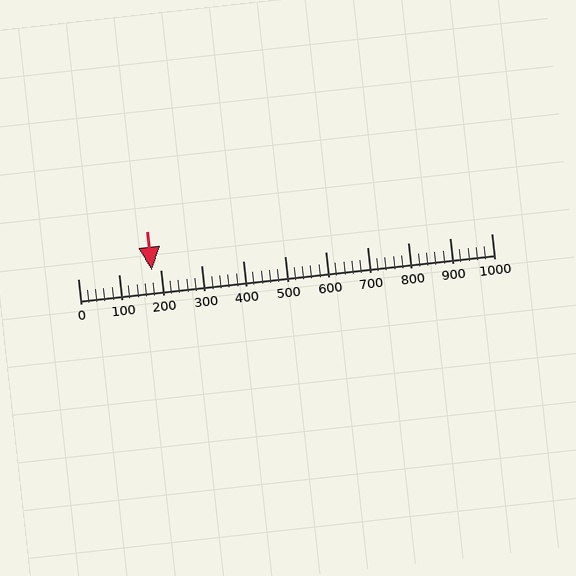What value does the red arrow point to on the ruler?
The red arrow points to approximately 180.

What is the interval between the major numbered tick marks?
The major tick marks are spaced 100 units apart.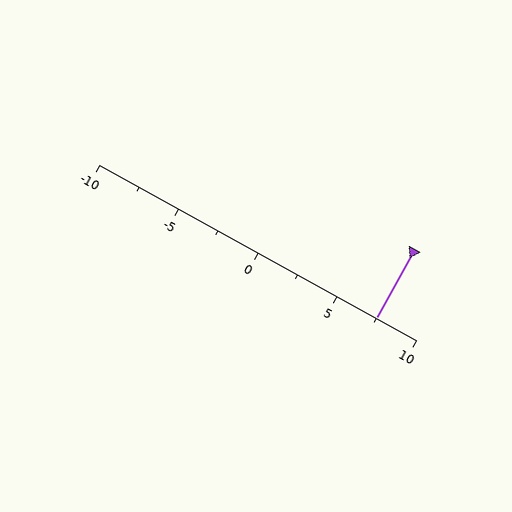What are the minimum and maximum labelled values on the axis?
The axis runs from -10 to 10.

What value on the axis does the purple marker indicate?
The marker indicates approximately 7.5.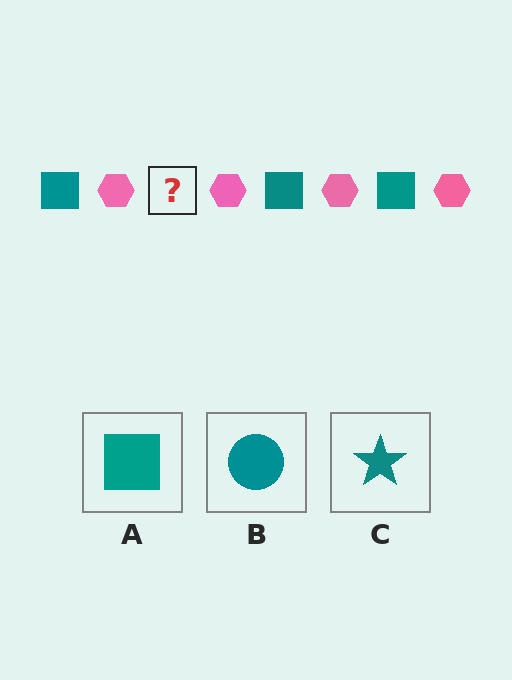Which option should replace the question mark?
Option A.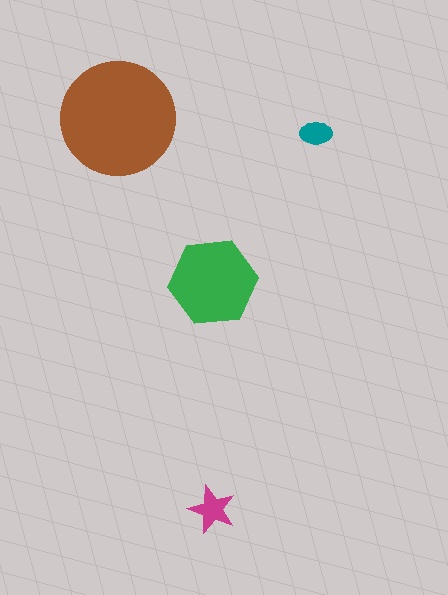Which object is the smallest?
The teal ellipse.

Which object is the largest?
The brown circle.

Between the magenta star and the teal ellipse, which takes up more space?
The magenta star.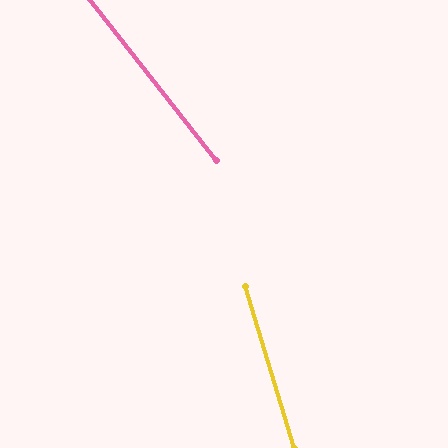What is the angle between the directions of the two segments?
Approximately 21 degrees.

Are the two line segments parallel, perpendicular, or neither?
Neither parallel nor perpendicular — they differ by about 21°.